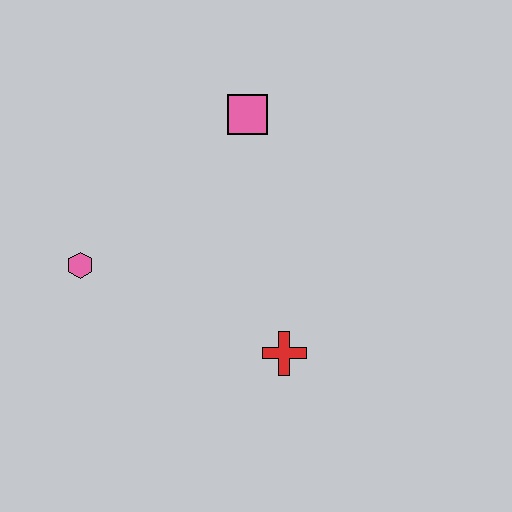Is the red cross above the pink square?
No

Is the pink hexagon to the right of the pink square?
No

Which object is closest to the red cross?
The pink hexagon is closest to the red cross.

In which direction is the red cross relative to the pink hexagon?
The red cross is to the right of the pink hexagon.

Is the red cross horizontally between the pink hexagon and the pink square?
No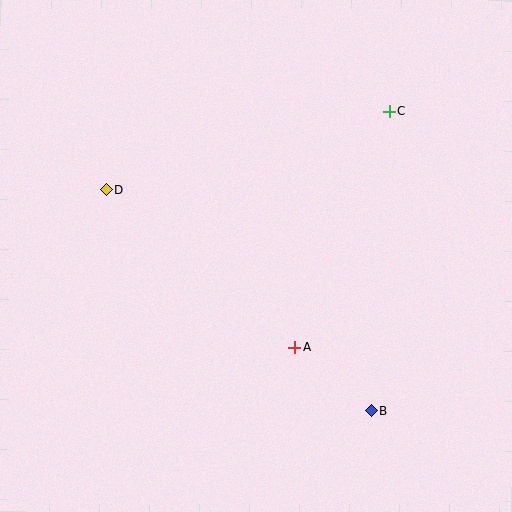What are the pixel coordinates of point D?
Point D is at (106, 189).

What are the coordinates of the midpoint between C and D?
The midpoint between C and D is at (248, 151).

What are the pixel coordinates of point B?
Point B is at (371, 411).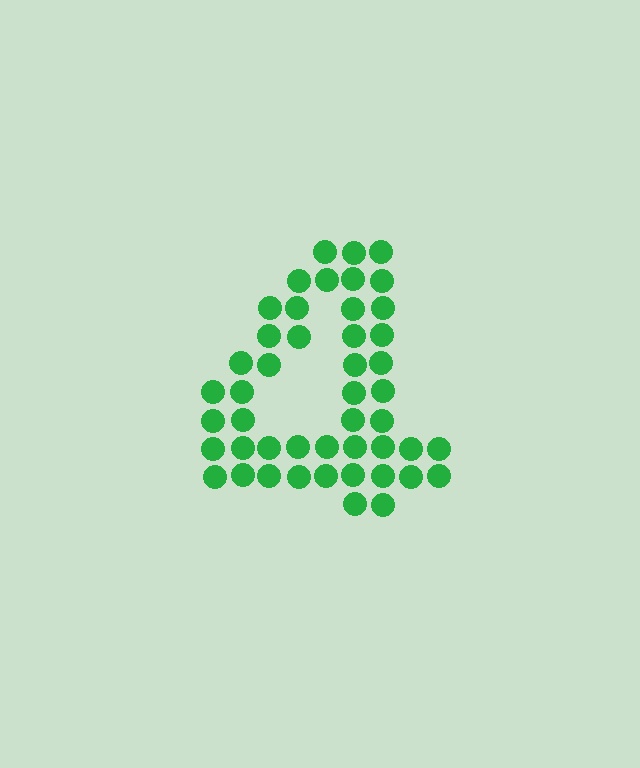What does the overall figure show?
The overall figure shows the digit 4.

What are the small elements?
The small elements are circles.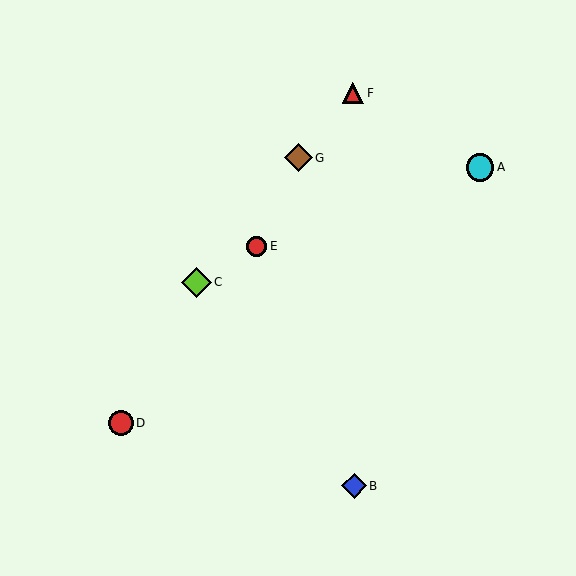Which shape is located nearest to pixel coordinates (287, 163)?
The brown diamond (labeled G) at (298, 158) is nearest to that location.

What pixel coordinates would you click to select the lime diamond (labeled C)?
Click at (197, 282) to select the lime diamond C.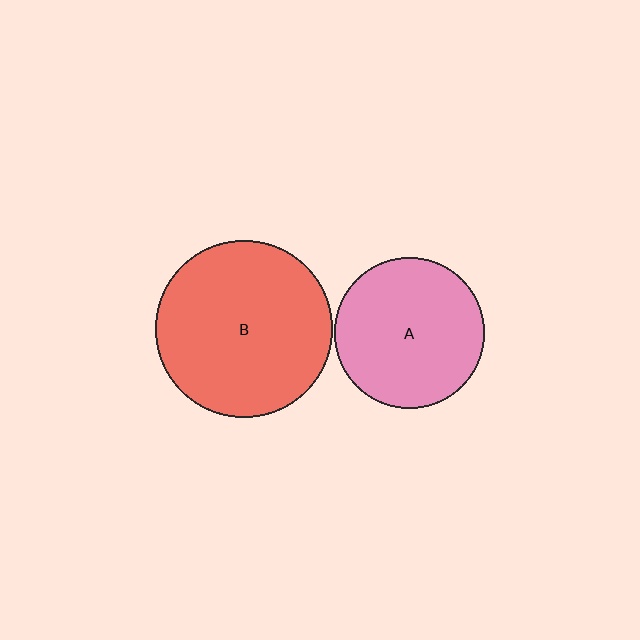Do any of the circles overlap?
No, none of the circles overlap.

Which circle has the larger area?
Circle B (red).